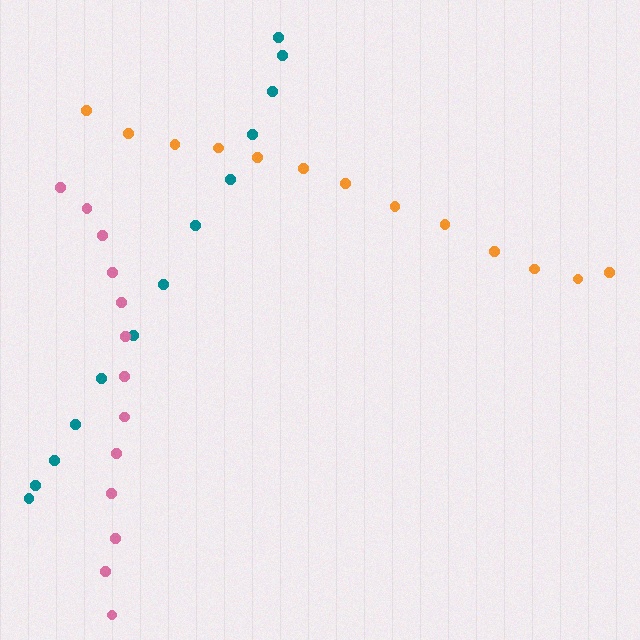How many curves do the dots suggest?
There are 3 distinct paths.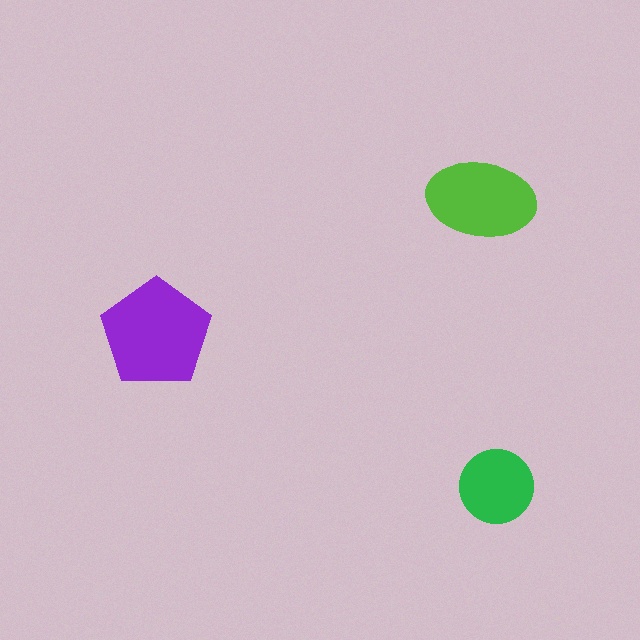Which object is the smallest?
The green circle.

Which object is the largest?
The purple pentagon.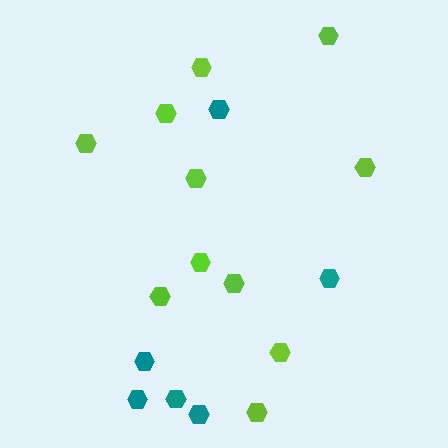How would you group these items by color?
There are 2 groups: one group of teal hexagons (6) and one group of lime hexagons (11).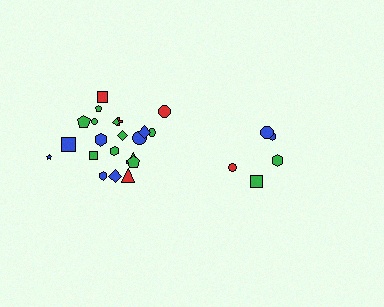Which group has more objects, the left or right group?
The left group.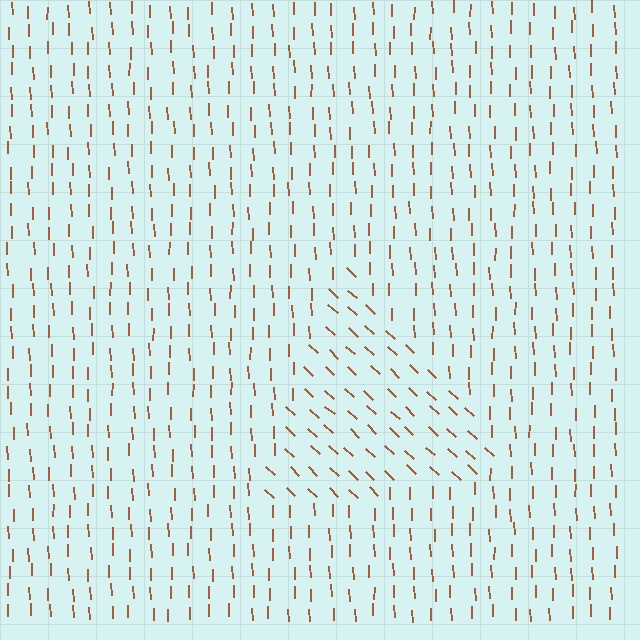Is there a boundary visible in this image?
Yes, there is a texture boundary formed by a change in line orientation.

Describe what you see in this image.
The image is filled with small brown line segments. A triangle region in the image has lines oriented differently from the surrounding lines, creating a visible texture boundary.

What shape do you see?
I see a triangle.